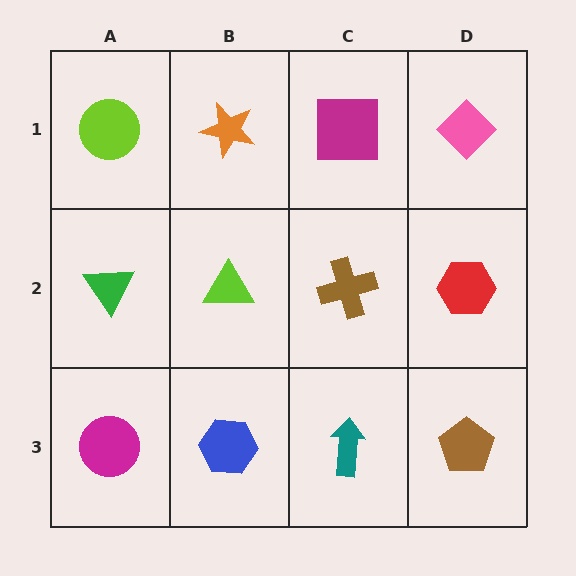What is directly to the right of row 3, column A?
A blue hexagon.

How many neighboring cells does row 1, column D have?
2.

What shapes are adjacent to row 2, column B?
An orange star (row 1, column B), a blue hexagon (row 3, column B), a green triangle (row 2, column A), a brown cross (row 2, column C).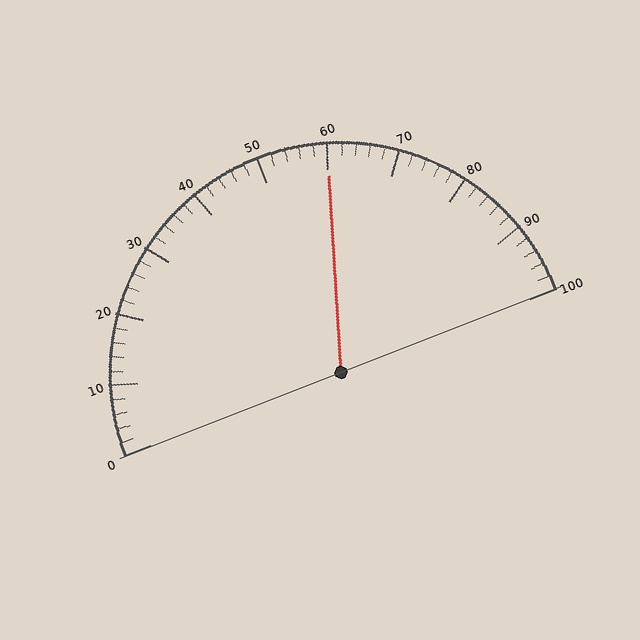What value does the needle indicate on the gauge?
The needle indicates approximately 60.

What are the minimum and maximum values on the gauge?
The gauge ranges from 0 to 100.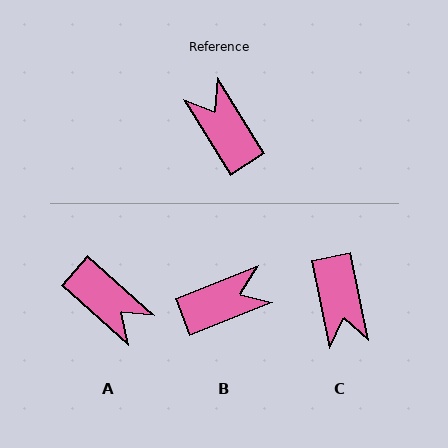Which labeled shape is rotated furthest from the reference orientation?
A, about 163 degrees away.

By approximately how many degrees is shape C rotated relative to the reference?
Approximately 159 degrees counter-clockwise.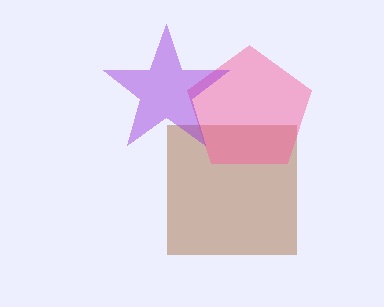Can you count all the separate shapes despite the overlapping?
Yes, there are 3 separate shapes.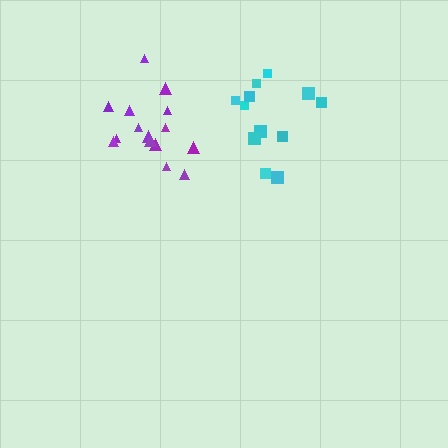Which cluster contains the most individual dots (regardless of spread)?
Purple (15).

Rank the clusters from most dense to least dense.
purple, cyan.